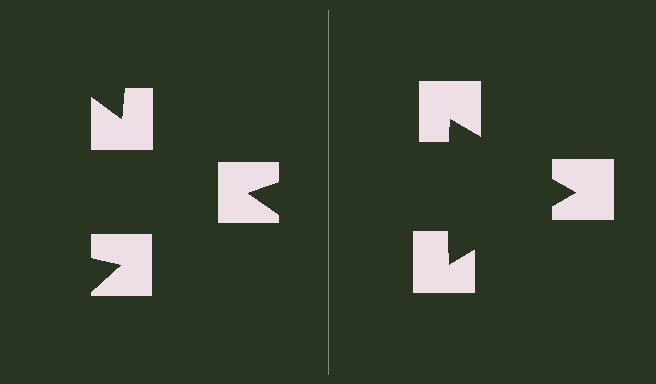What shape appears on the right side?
An illusory triangle.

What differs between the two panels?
The notched squares are positioned identically on both sides; only the wedge orientations differ. On the right they align to a triangle; on the left they are misaligned.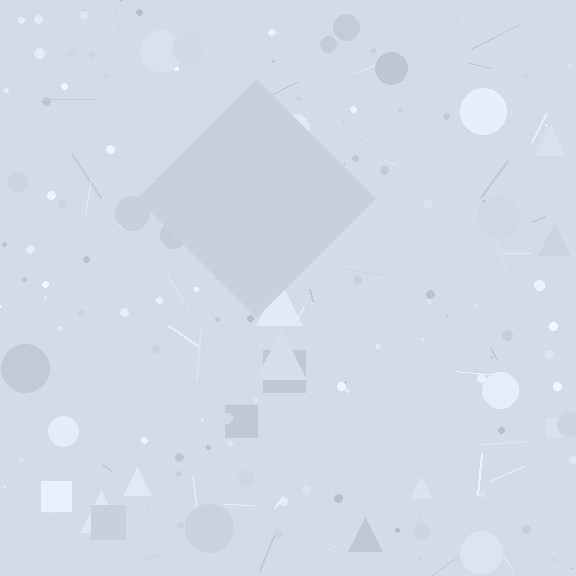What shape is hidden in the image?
A diamond is hidden in the image.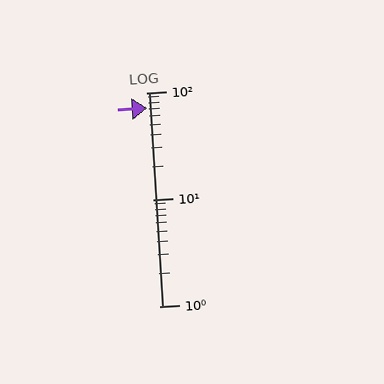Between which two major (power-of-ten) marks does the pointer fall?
The pointer is between 10 and 100.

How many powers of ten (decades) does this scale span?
The scale spans 2 decades, from 1 to 100.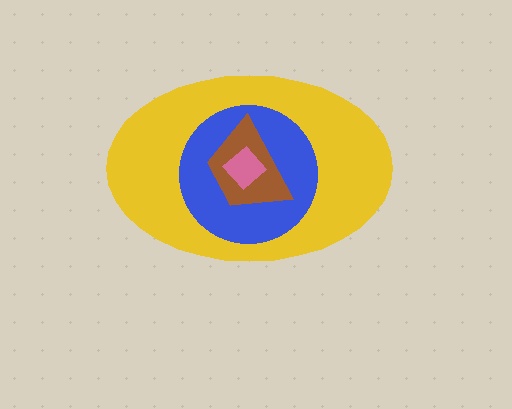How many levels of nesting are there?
4.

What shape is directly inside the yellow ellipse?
The blue circle.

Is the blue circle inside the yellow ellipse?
Yes.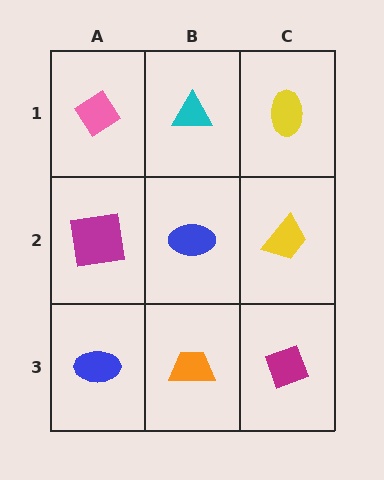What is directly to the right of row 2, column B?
A yellow trapezoid.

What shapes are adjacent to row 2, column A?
A pink diamond (row 1, column A), a blue ellipse (row 3, column A), a blue ellipse (row 2, column B).